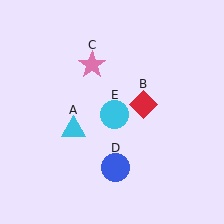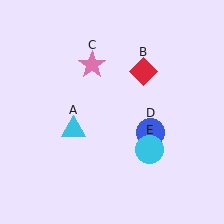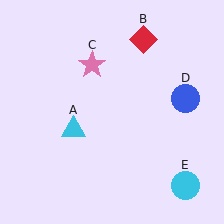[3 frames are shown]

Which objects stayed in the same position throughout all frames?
Cyan triangle (object A) and pink star (object C) remained stationary.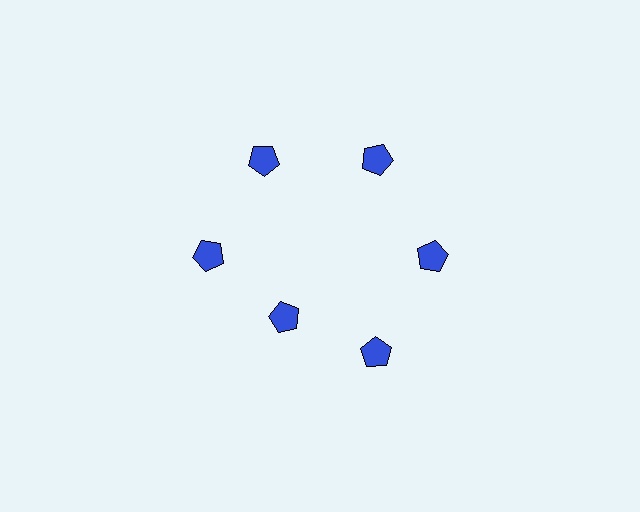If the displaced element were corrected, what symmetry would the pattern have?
It would have 6-fold rotational symmetry — the pattern would map onto itself every 60 degrees.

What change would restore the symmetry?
The symmetry would be restored by moving it outward, back onto the ring so that all 6 pentagons sit at equal angles and equal distance from the center.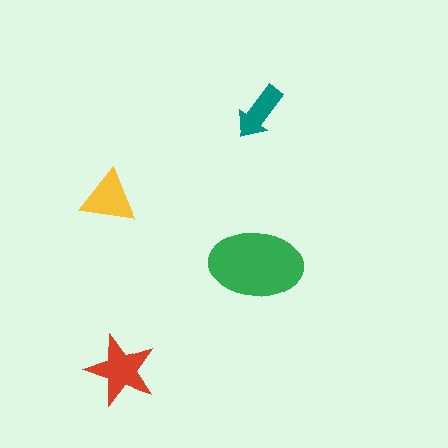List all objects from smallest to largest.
The teal arrow, the yellow triangle, the red star, the green ellipse.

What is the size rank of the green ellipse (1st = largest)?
1st.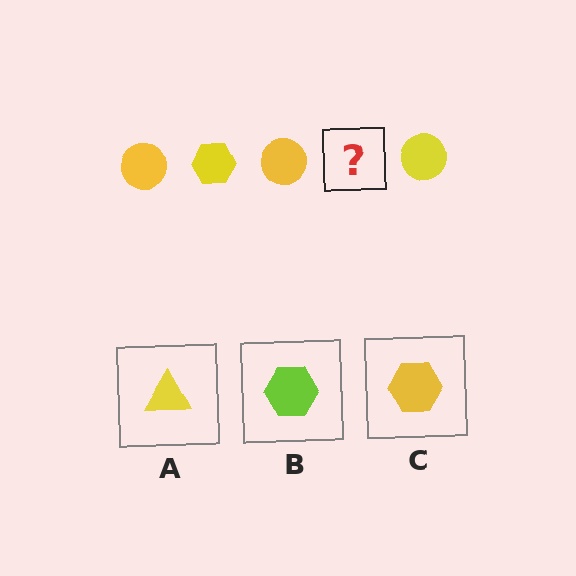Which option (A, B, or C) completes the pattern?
C.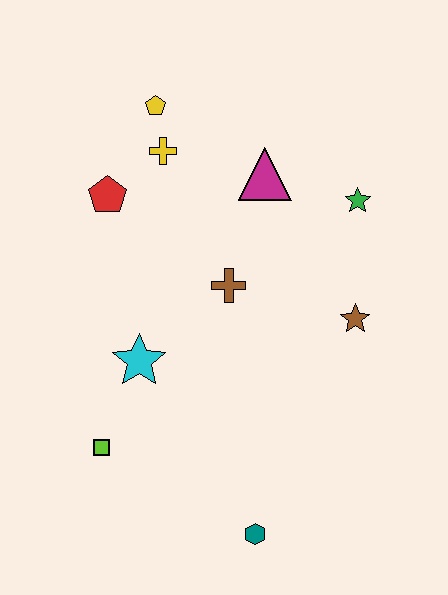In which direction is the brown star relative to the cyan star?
The brown star is to the right of the cyan star.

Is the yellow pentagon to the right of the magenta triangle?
No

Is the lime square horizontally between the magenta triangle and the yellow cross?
No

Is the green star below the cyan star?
No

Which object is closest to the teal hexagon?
The lime square is closest to the teal hexagon.